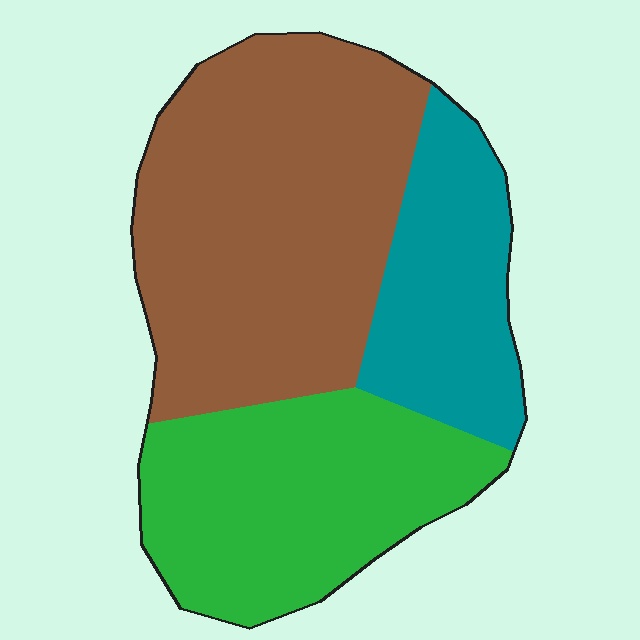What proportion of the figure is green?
Green takes up about one third (1/3) of the figure.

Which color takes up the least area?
Teal, at roughly 20%.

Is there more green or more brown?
Brown.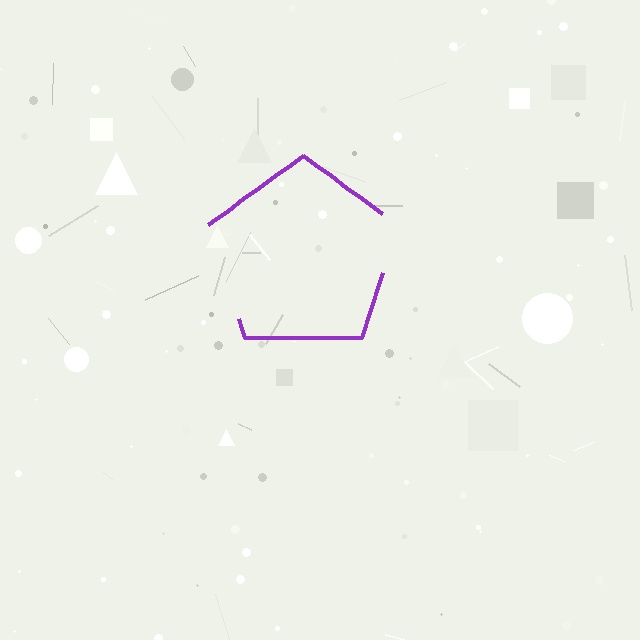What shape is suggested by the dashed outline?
The dashed outline suggests a pentagon.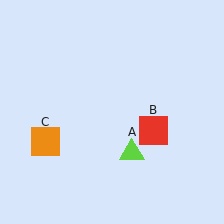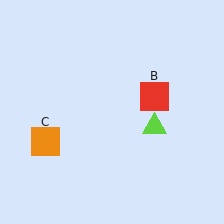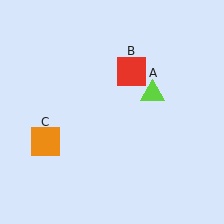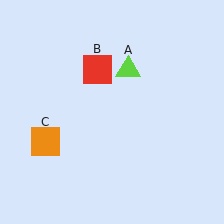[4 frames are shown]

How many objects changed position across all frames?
2 objects changed position: lime triangle (object A), red square (object B).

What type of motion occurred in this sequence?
The lime triangle (object A), red square (object B) rotated counterclockwise around the center of the scene.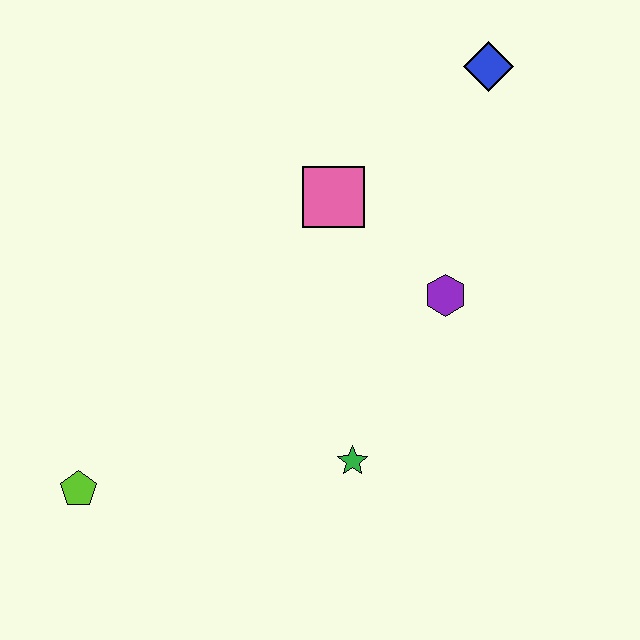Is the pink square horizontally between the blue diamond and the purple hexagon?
No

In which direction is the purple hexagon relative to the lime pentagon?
The purple hexagon is to the right of the lime pentagon.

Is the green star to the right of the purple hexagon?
No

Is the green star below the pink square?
Yes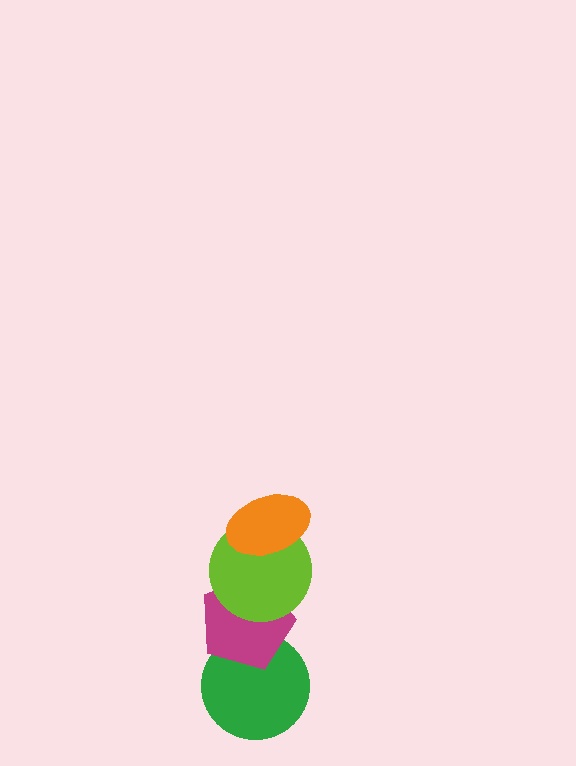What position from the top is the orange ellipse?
The orange ellipse is 1st from the top.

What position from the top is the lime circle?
The lime circle is 2nd from the top.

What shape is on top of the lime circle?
The orange ellipse is on top of the lime circle.